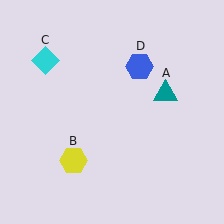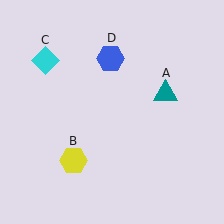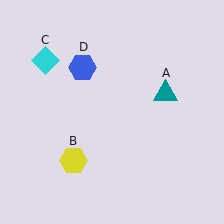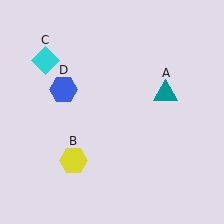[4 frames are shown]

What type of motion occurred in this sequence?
The blue hexagon (object D) rotated counterclockwise around the center of the scene.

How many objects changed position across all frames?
1 object changed position: blue hexagon (object D).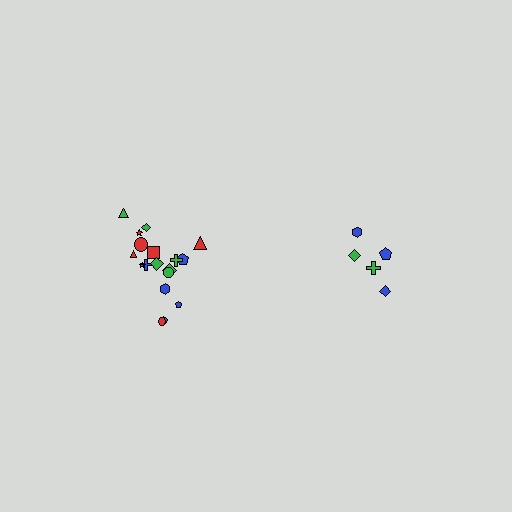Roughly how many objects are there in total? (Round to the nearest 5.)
Roughly 25 objects in total.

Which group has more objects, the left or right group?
The left group.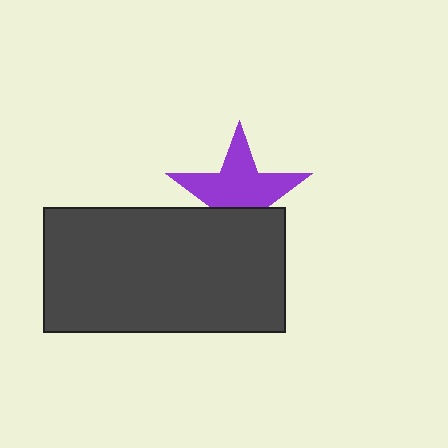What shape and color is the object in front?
The object in front is a dark gray rectangle.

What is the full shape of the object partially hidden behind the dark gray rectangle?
The partially hidden object is a purple star.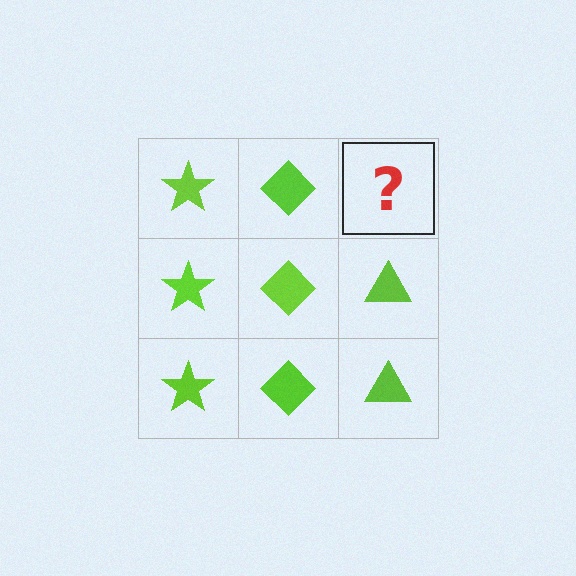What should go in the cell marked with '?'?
The missing cell should contain a lime triangle.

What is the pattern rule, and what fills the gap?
The rule is that each column has a consistent shape. The gap should be filled with a lime triangle.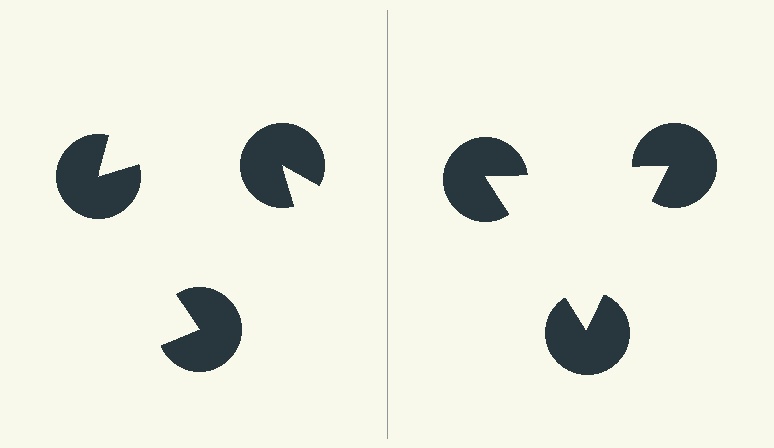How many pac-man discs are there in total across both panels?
6 — 3 on each side.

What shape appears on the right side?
An illusory triangle.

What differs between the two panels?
The pac-man discs are positioned identically on both sides; only the wedge orientations differ. On the right they align to a triangle; on the left they are misaligned.